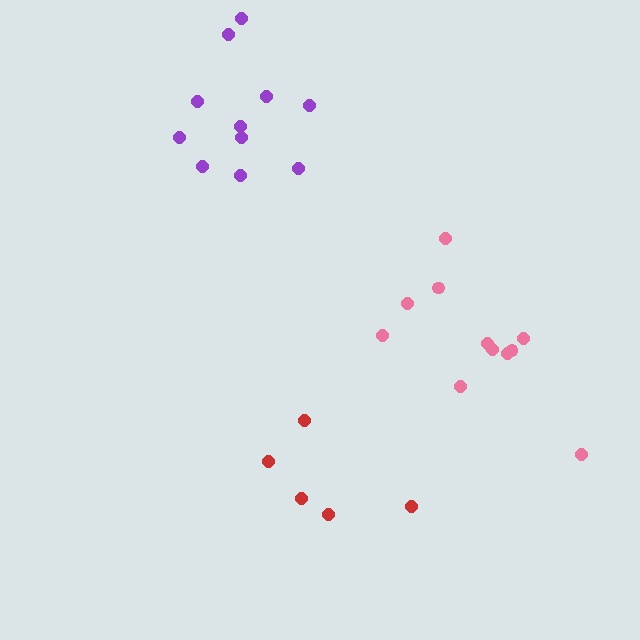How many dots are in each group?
Group 1: 11 dots, Group 2: 11 dots, Group 3: 5 dots (27 total).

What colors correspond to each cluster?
The clusters are colored: pink, purple, red.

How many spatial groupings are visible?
There are 3 spatial groupings.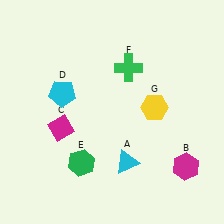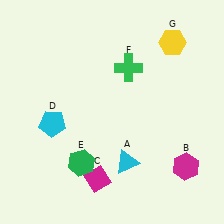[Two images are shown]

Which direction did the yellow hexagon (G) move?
The yellow hexagon (G) moved up.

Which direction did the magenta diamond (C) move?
The magenta diamond (C) moved down.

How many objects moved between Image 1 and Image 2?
3 objects moved between the two images.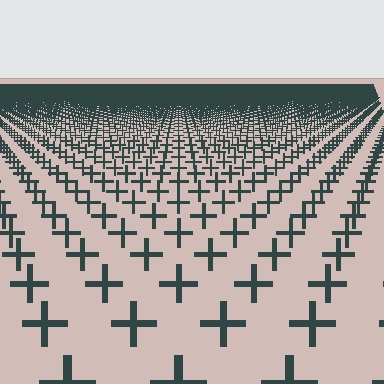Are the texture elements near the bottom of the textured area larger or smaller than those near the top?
Larger. Near the bottom, elements are closer to the viewer and appear at a bigger on-screen size.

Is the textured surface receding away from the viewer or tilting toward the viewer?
The surface is receding away from the viewer. Texture elements get smaller and denser toward the top.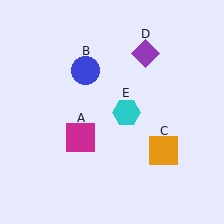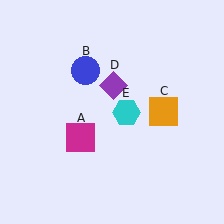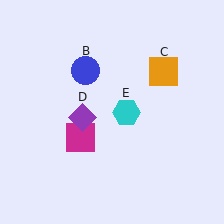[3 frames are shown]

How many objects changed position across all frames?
2 objects changed position: orange square (object C), purple diamond (object D).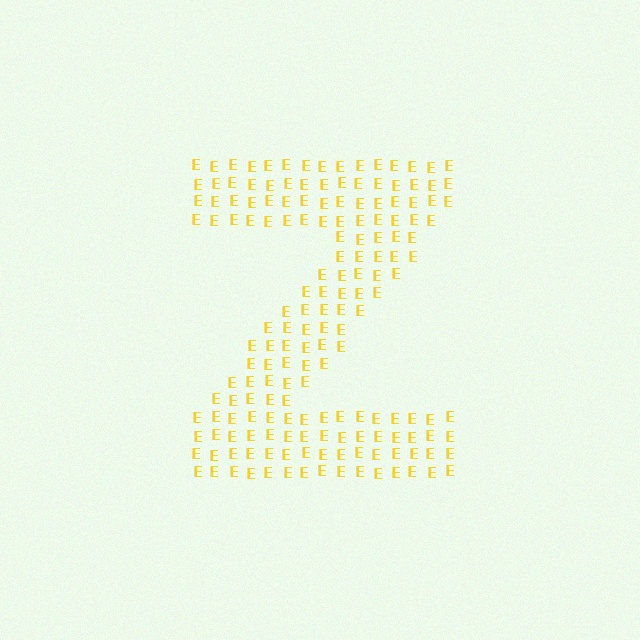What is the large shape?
The large shape is the letter Z.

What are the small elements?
The small elements are letter E's.